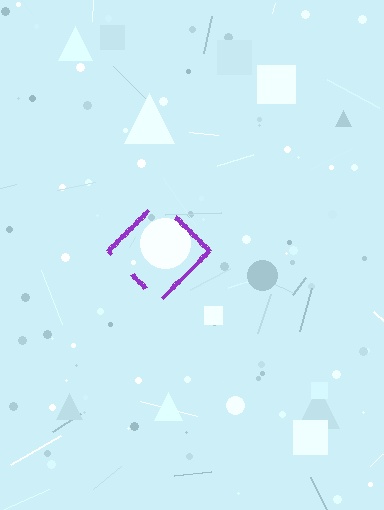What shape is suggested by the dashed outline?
The dashed outline suggests a diamond.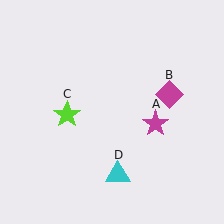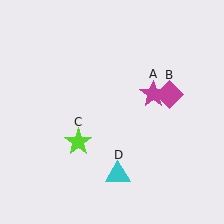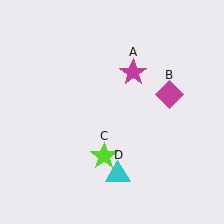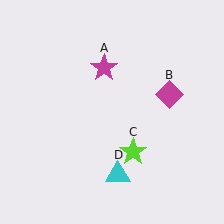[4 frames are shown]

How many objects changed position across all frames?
2 objects changed position: magenta star (object A), lime star (object C).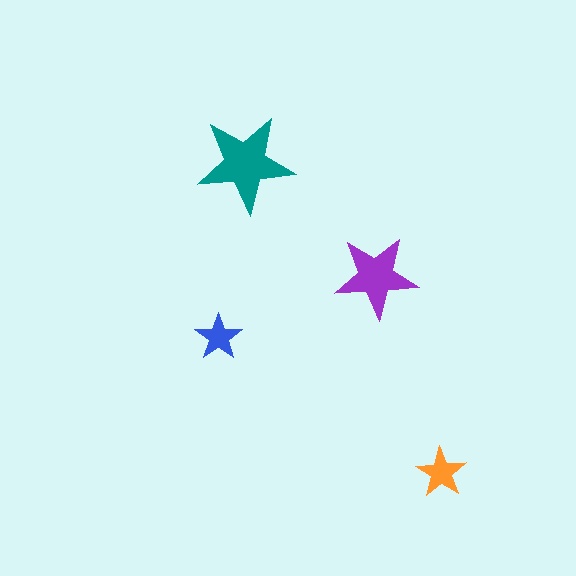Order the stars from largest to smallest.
the teal one, the purple one, the orange one, the blue one.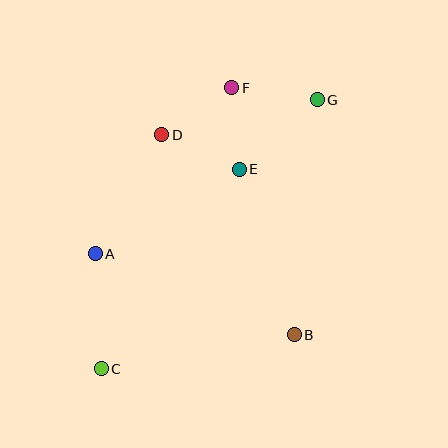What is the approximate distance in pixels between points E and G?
The distance between E and G is approximately 105 pixels.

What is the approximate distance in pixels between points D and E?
The distance between D and E is approximately 85 pixels.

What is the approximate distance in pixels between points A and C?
The distance between A and C is approximately 115 pixels.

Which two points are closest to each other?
Points E and F are closest to each other.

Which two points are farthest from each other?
Points C and G are farthest from each other.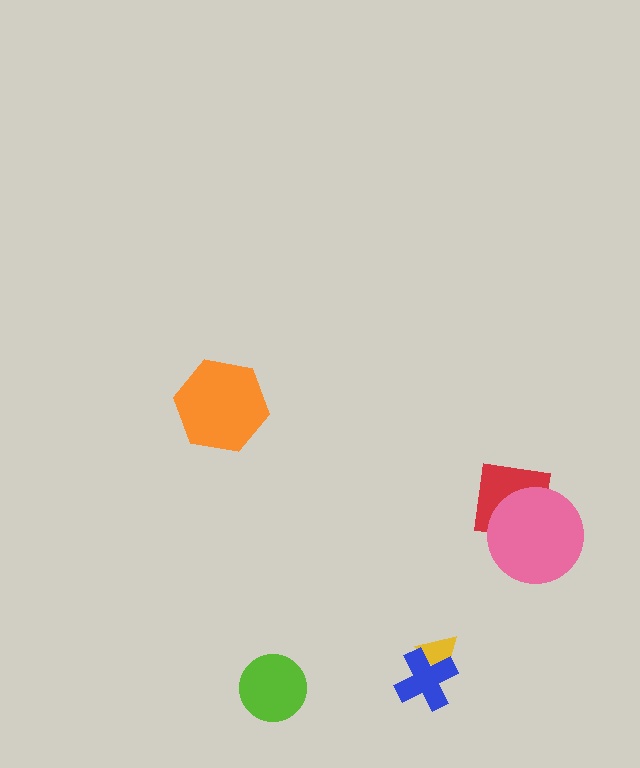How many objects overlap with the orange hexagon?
0 objects overlap with the orange hexagon.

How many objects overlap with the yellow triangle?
1 object overlaps with the yellow triangle.